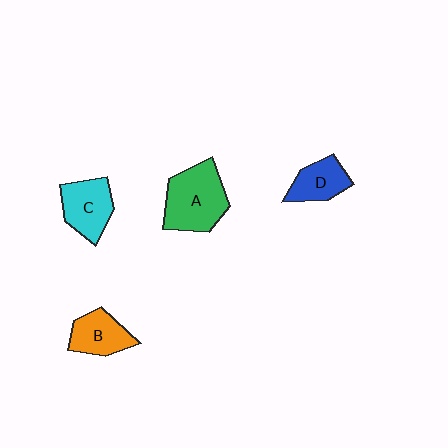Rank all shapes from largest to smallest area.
From largest to smallest: A (green), C (cyan), B (orange), D (blue).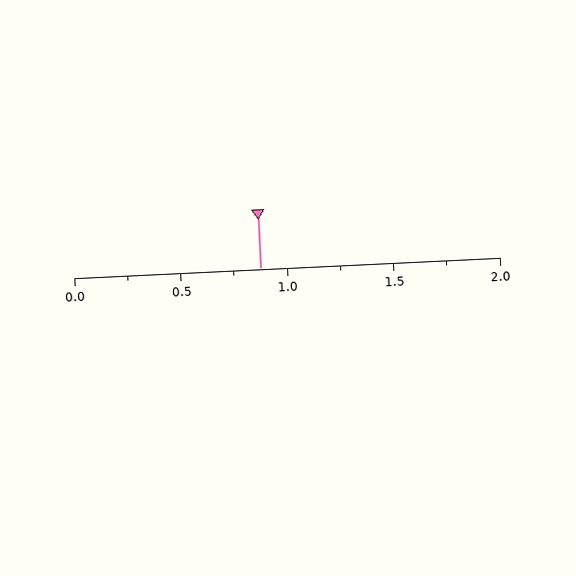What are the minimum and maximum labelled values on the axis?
The axis runs from 0.0 to 2.0.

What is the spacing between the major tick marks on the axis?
The major ticks are spaced 0.5 apart.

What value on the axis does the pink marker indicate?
The marker indicates approximately 0.88.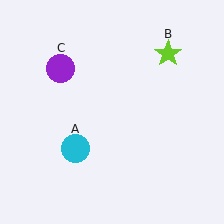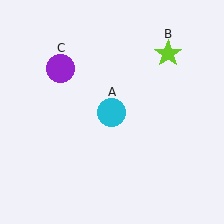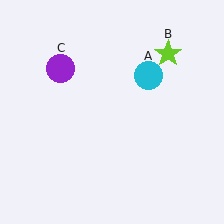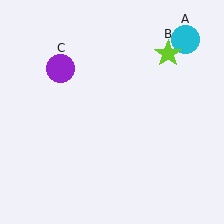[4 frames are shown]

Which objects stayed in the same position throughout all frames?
Lime star (object B) and purple circle (object C) remained stationary.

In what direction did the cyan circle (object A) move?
The cyan circle (object A) moved up and to the right.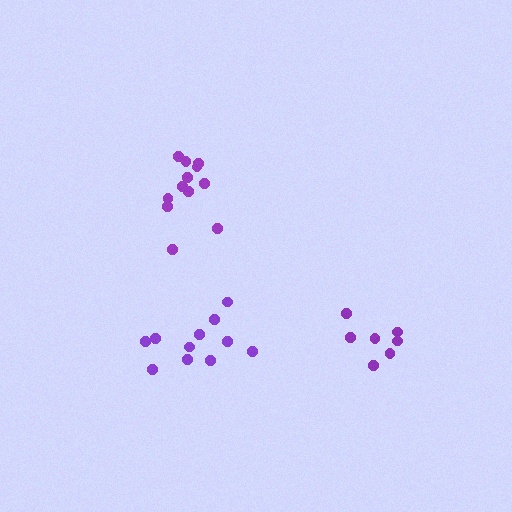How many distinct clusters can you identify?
There are 3 distinct clusters.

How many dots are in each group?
Group 1: 11 dots, Group 2: 12 dots, Group 3: 7 dots (30 total).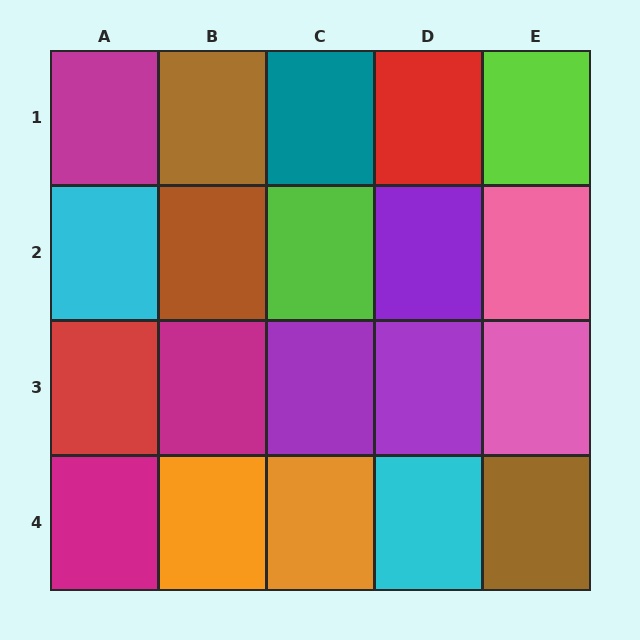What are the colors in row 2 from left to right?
Cyan, brown, lime, purple, pink.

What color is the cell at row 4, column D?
Cyan.